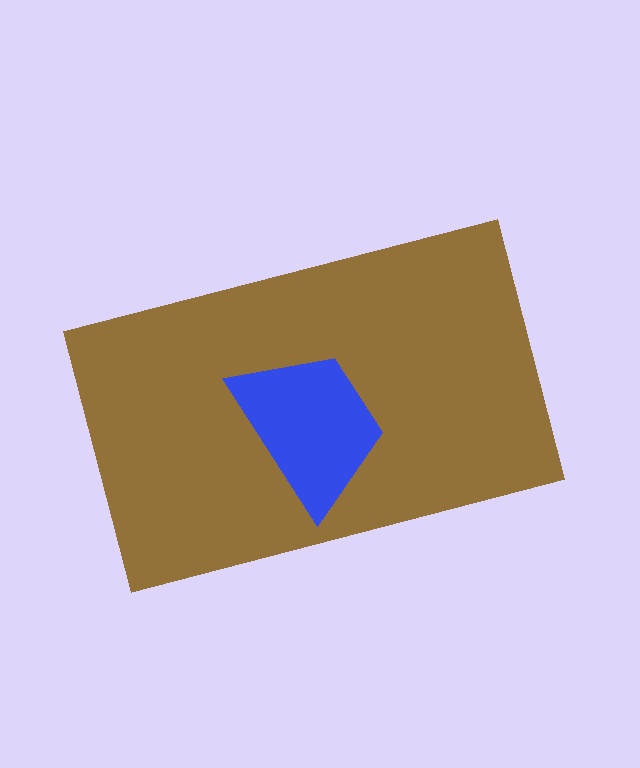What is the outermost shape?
The brown rectangle.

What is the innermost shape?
The blue trapezoid.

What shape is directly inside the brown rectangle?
The blue trapezoid.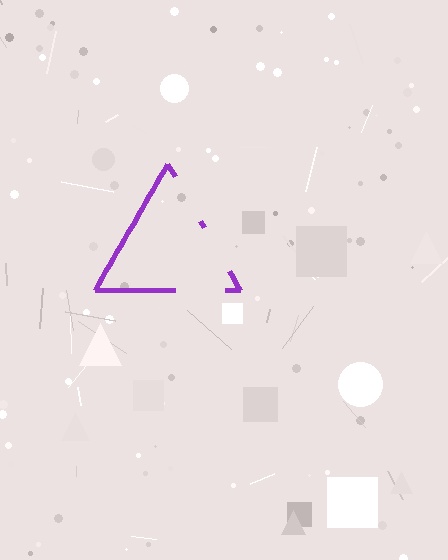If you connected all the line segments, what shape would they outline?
They would outline a triangle.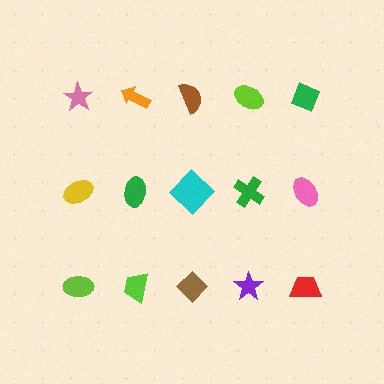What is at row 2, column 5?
A pink ellipse.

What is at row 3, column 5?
A red trapezoid.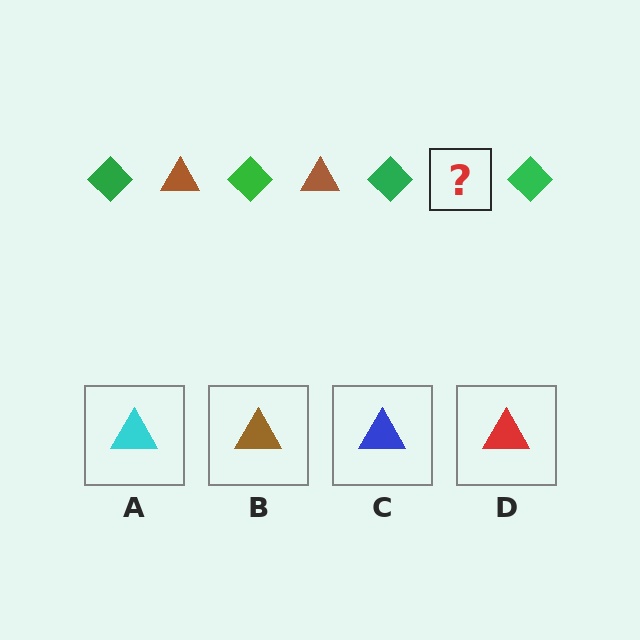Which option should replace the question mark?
Option B.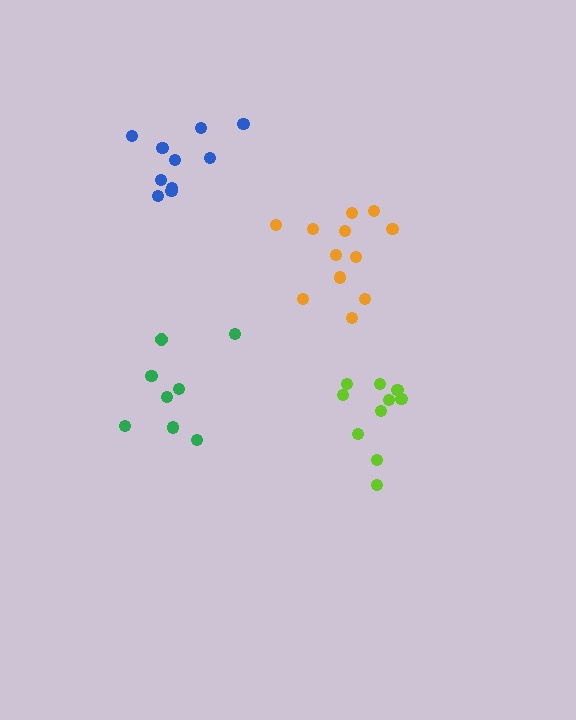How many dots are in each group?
Group 1: 10 dots, Group 2: 12 dots, Group 3: 10 dots, Group 4: 8 dots (40 total).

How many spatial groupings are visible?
There are 4 spatial groupings.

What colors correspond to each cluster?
The clusters are colored: lime, orange, blue, green.